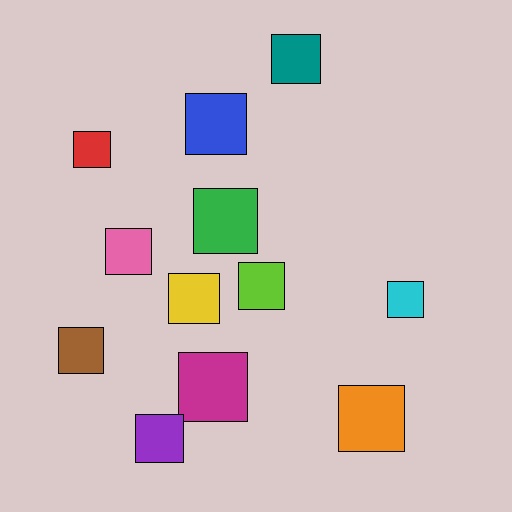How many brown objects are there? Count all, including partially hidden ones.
There is 1 brown object.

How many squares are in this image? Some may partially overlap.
There are 12 squares.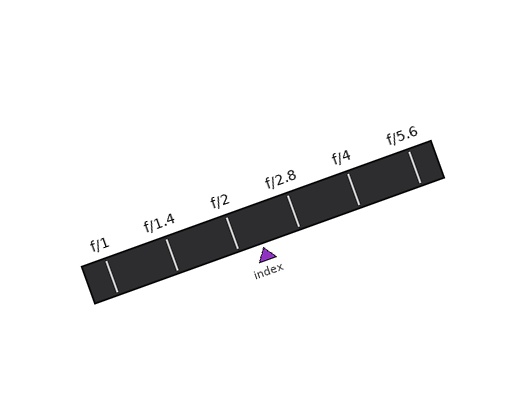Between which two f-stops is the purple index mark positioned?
The index mark is between f/2 and f/2.8.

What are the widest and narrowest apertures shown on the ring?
The widest aperture shown is f/1 and the narrowest is f/5.6.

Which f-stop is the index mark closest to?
The index mark is closest to f/2.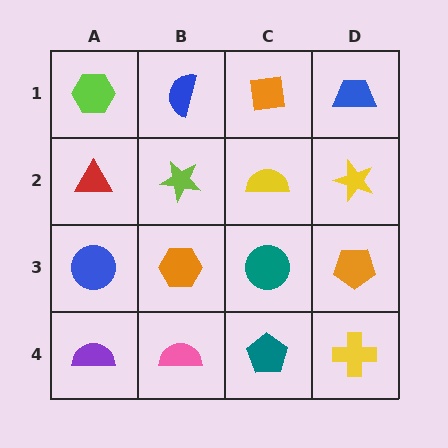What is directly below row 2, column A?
A blue circle.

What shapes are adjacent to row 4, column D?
An orange pentagon (row 3, column D), a teal pentagon (row 4, column C).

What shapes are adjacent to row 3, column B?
A lime star (row 2, column B), a pink semicircle (row 4, column B), a blue circle (row 3, column A), a teal circle (row 3, column C).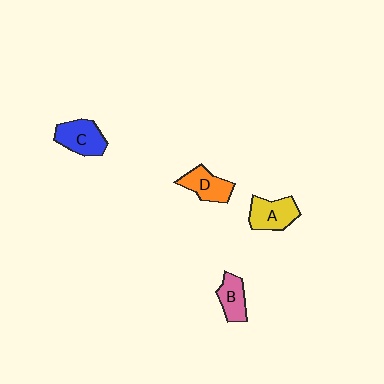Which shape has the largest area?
Shape C (blue).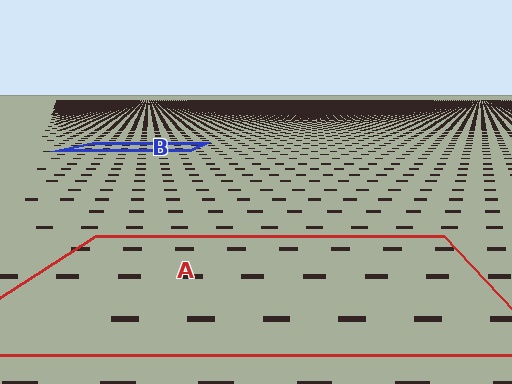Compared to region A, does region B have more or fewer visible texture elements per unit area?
Region B has more texture elements per unit area — they are packed more densely because it is farther away.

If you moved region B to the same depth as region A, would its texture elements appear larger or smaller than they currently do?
They would appear larger. At a closer depth, the same texture elements are projected at a bigger on-screen size.